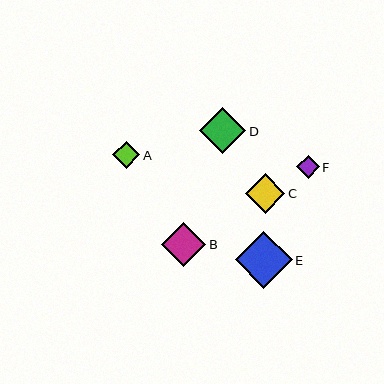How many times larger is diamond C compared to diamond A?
Diamond C is approximately 1.5 times the size of diamond A.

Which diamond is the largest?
Diamond E is the largest with a size of approximately 57 pixels.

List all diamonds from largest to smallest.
From largest to smallest: E, D, B, C, A, F.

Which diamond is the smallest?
Diamond F is the smallest with a size of approximately 22 pixels.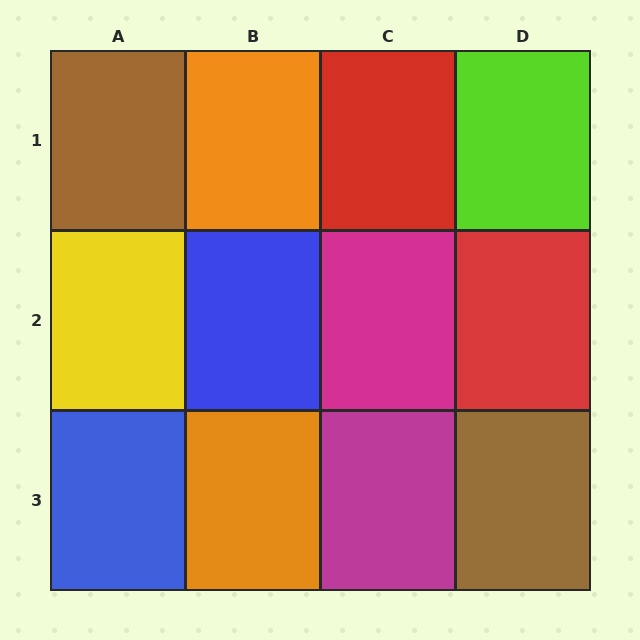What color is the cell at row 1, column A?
Brown.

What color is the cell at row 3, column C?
Magenta.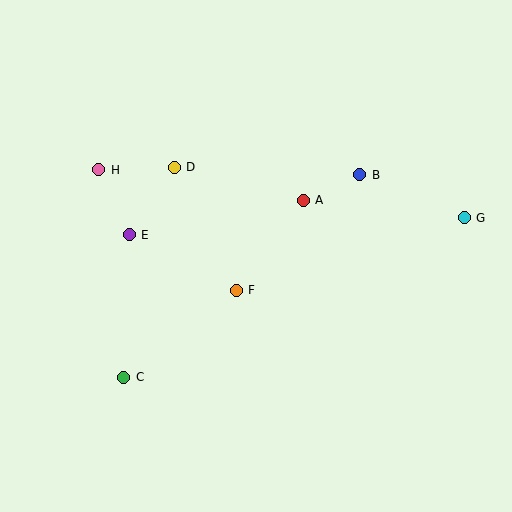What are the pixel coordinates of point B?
Point B is at (360, 175).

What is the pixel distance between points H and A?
The distance between H and A is 207 pixels.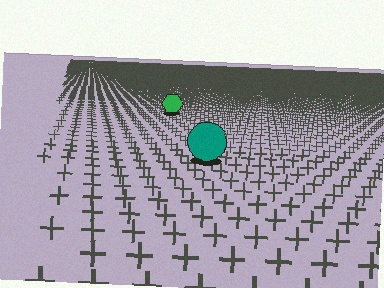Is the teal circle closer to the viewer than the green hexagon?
Yes. The teal circle is closer — you can tell from the texture gradient: the ground texture is coarser near it.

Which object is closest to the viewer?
The teal circle is closest. The texture marks near it are larger and more spread out.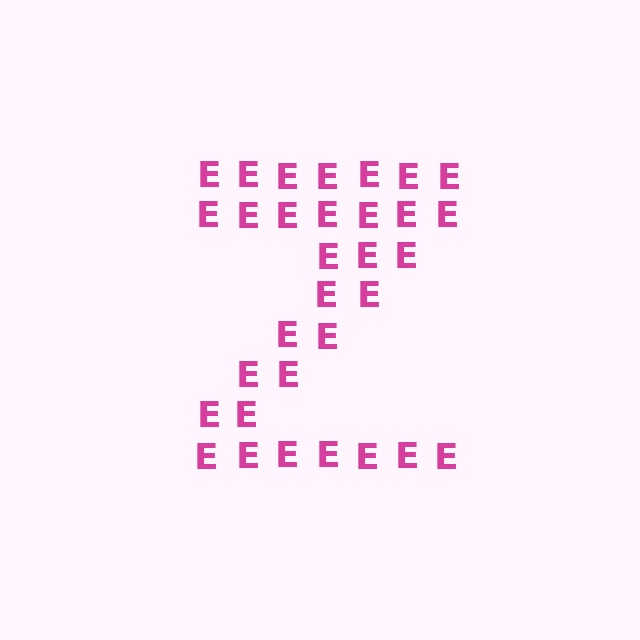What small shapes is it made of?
It is made of small letter E's.